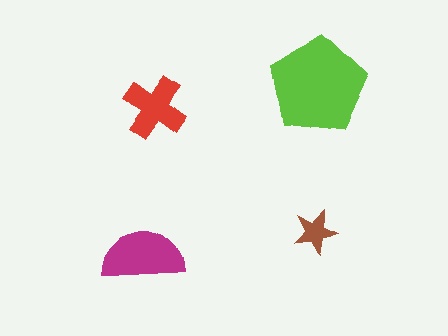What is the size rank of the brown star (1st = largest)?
4th.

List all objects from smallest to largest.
The brown star, the red cross, the magenta semicircle, the lime pentagon.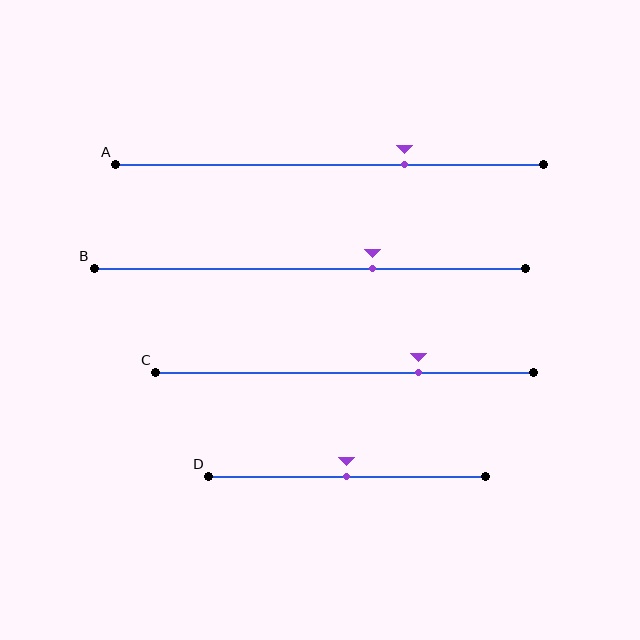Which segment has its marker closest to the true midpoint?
Segment D has its marker closest to the true midpoint.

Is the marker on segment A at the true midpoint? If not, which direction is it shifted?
No, the marker on segment A is shifted to the right by about 18% of the segment length.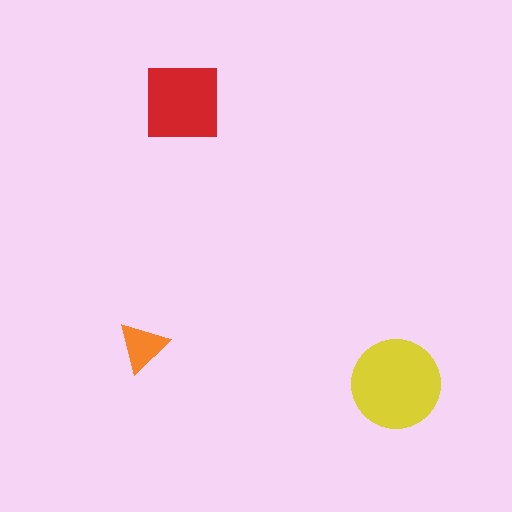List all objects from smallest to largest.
The orange triangle, the red square, the yellow circle.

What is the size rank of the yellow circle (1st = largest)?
1st.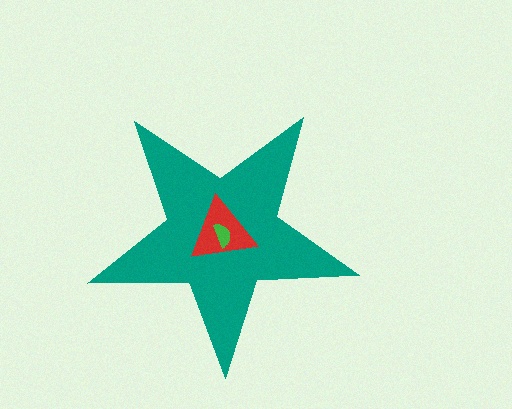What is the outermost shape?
The teal star.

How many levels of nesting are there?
3.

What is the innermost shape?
The green semicircle.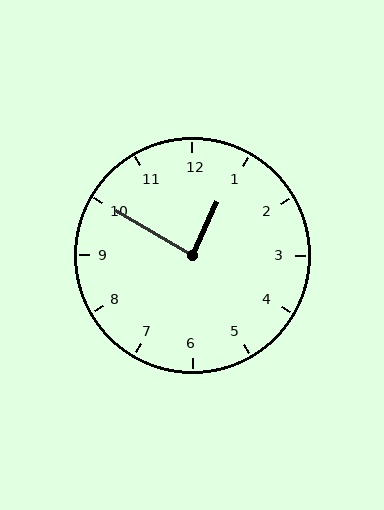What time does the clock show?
12:50.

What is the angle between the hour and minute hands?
Approximately 85 degrees.